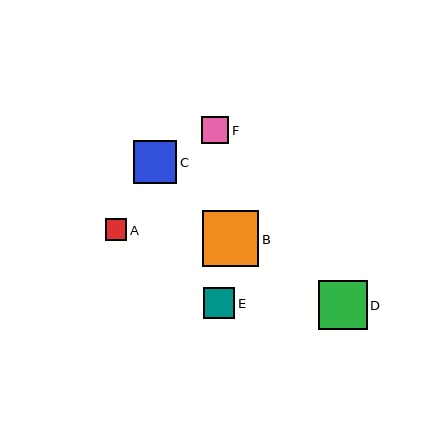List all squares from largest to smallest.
From largest to smallest: B, D, C, E, F, A.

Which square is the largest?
Square B is the largest with a size of approximately 56 pixels.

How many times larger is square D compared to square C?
Square D is approximately 1.1 times the size of square C.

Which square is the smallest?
Square A is the smallest with a size of approximately 22 pixels.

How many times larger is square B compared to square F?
Square B is approximately 2.1 times the size of square F.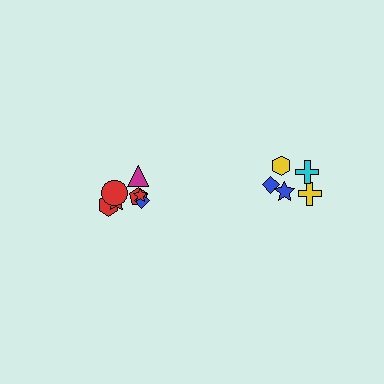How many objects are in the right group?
There are 5 objects.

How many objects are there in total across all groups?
There are 12 objects.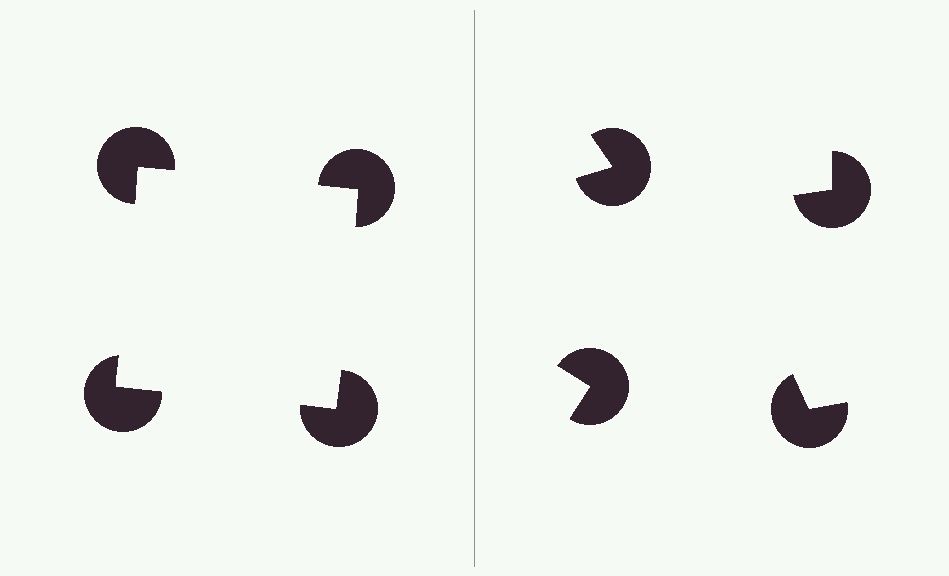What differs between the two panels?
The pac-man discs are positioned identically on both sides; only the wedge orientations differ. On the left they align to a square; on the right they are misaligned.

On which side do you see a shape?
An illusory square appears on the left side. On the right side the wedge cuts are rotated, so no coherent shape forms.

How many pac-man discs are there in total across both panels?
8 — 4 on each side.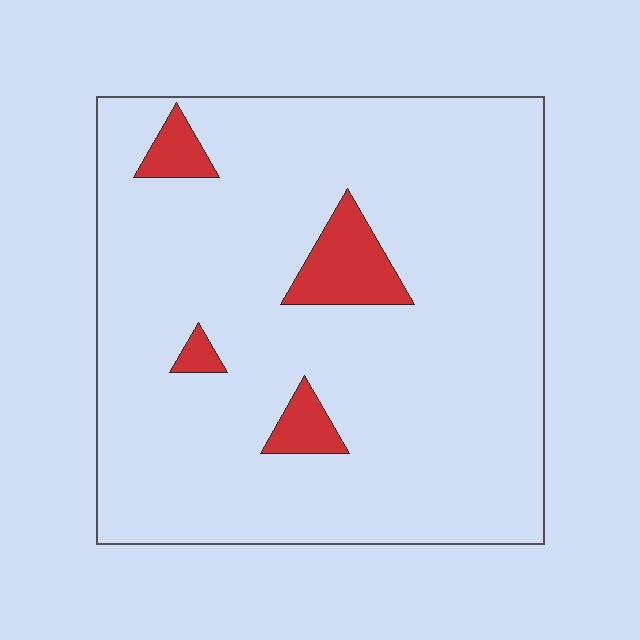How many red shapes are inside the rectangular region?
4.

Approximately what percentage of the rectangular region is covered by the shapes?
Approximately 10%.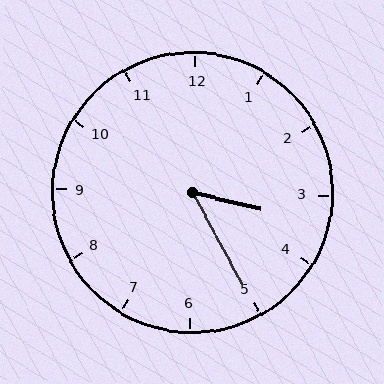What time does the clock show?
3:25.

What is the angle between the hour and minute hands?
Approximately 48 degrees.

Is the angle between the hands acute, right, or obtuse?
It is acute.